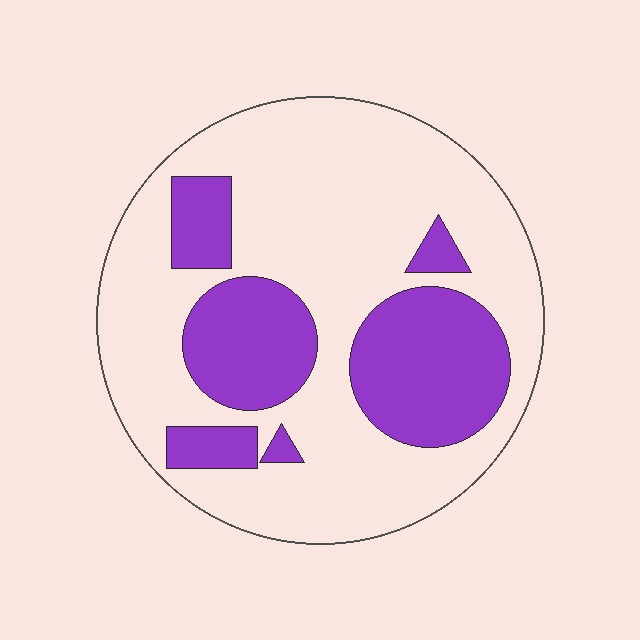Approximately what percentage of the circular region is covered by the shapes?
Approximately 30%.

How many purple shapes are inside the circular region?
6.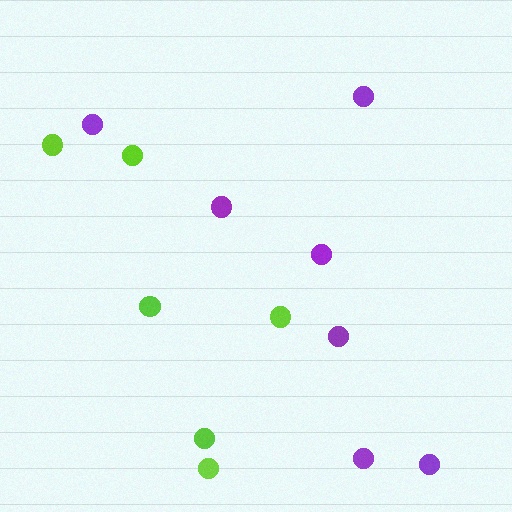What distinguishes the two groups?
There are 2 groups: one group of purple circles (7) and one group of lime circles (6).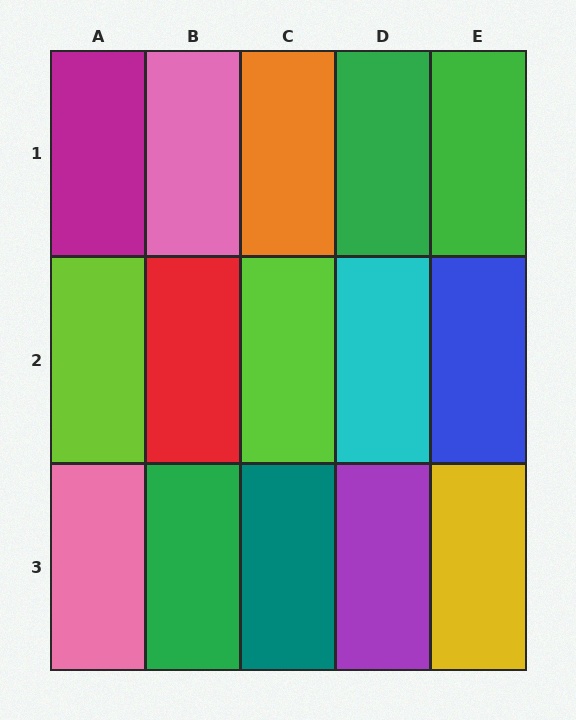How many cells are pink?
2 cells are pink.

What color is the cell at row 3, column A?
Pink.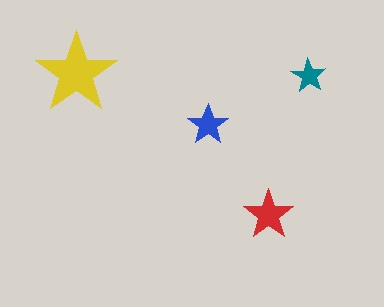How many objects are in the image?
There are 4 objects in the image.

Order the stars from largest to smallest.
the yellow one, the red one, the blue one, the teal one.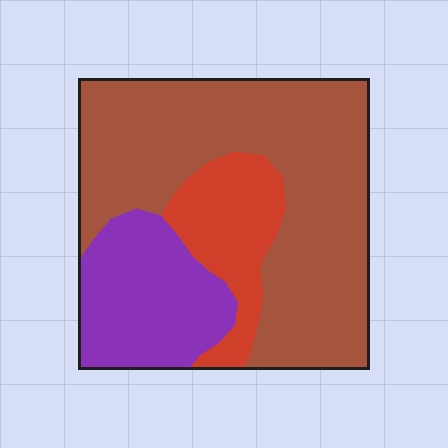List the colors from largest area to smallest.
From largest to smallest: brown, purple, red.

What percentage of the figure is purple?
Purple covers about 25% of the figure.